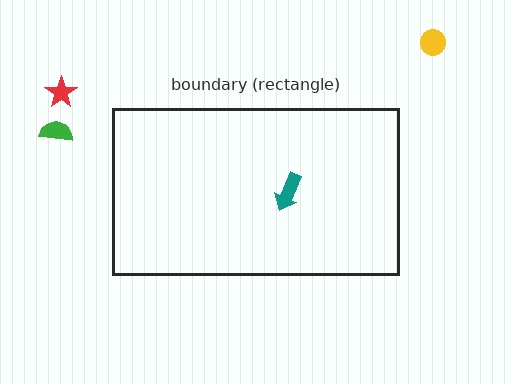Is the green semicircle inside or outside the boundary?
Outside.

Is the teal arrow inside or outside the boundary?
Inside.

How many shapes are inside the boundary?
1 inside, 3 outside.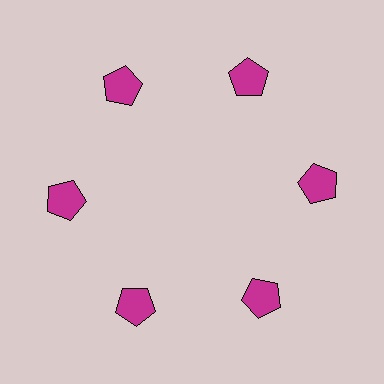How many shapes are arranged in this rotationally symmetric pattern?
There are 6 shapes, arranged in 6 groups of 1.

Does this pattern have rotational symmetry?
Yes, this pattern has 6-fold rotational symmetry. It looks the same after rotating 60 degrees around the center.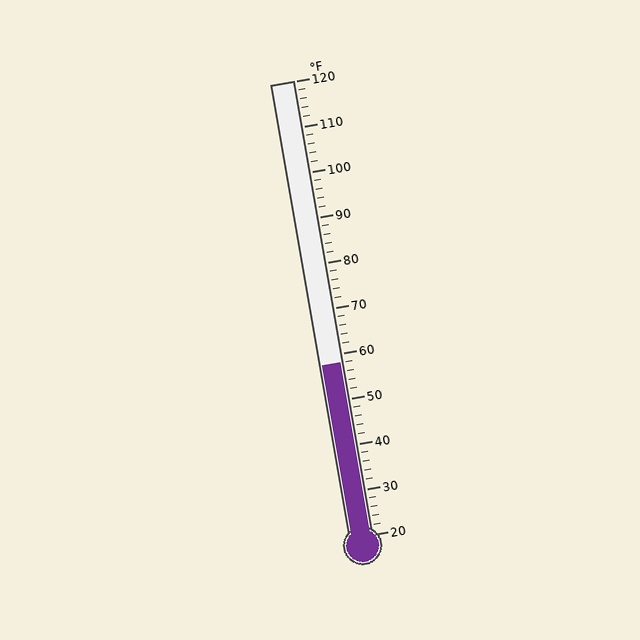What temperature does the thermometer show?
The thermometer shows approximately 58°F.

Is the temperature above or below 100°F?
The temperature is below 100°F.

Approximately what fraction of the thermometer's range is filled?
The thermometer is filled to approximately 40% of its range.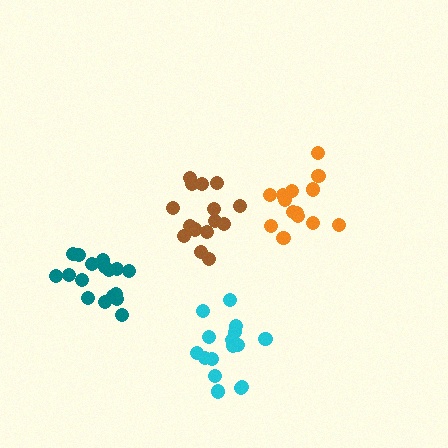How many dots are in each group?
Group 1: 16 dots, Group 2: 17 dots, Group 3: 15 dots, Group 4: 14 dots (62 total).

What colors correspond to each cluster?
The clusters are colored: cyan, teal, brown, orange.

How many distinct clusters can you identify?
There are 4 distinct clusters.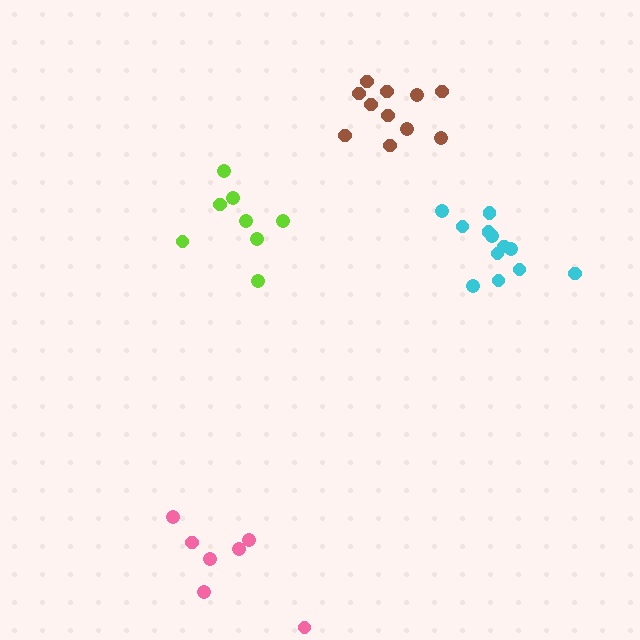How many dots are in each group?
Group 1: 12 dots, Group 2: 7 dots, Group 3: 8 dots, Group 4: 11 dots (38 total).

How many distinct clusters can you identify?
There are 4 distinct clusters.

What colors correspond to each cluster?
The clusters are colored: cyan, pink, lime, brown.